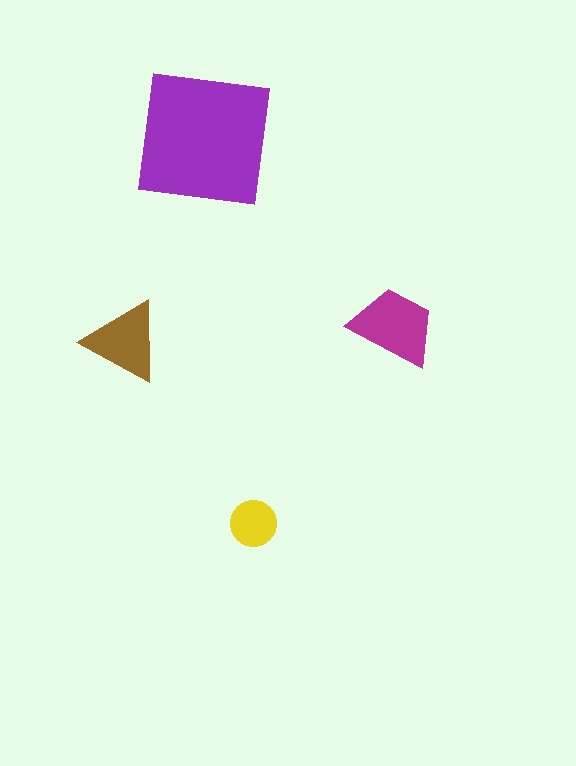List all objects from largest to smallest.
The purple square, the magenta trapezoid, the brown triangle, the yellow circle.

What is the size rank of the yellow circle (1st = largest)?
4th.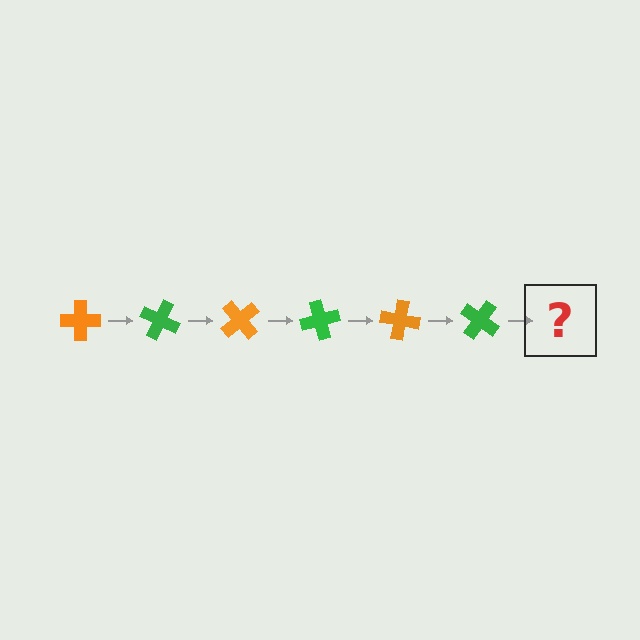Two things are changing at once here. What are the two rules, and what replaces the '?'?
The two rules are that it rotates 25 degrees each step and the color cycles through orange and green. The '?' should be an orange cross, rotated 150 degrees from the start.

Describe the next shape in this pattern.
It should be an orange cross, rotated 150 degrees from the start.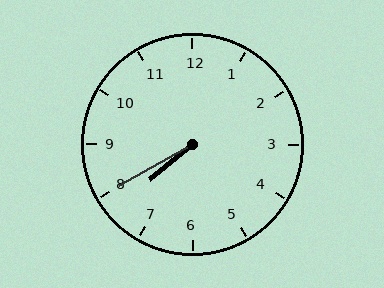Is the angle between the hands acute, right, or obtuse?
It is acute.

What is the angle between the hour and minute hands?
Approximately 10 degrees.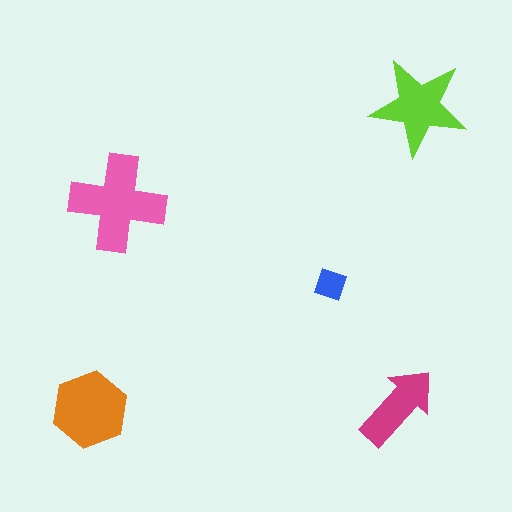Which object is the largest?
The pink cross.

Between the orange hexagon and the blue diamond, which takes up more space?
The orange hexagon.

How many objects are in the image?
There are 5 objects in the image.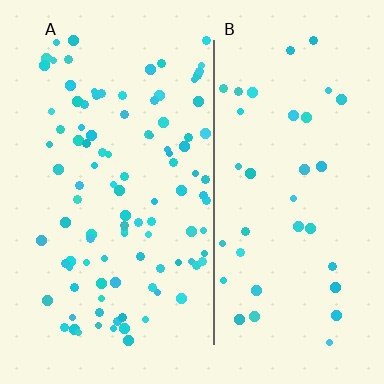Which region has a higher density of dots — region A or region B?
A (the left).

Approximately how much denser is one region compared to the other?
Approximately 2.7× — region A over region B.